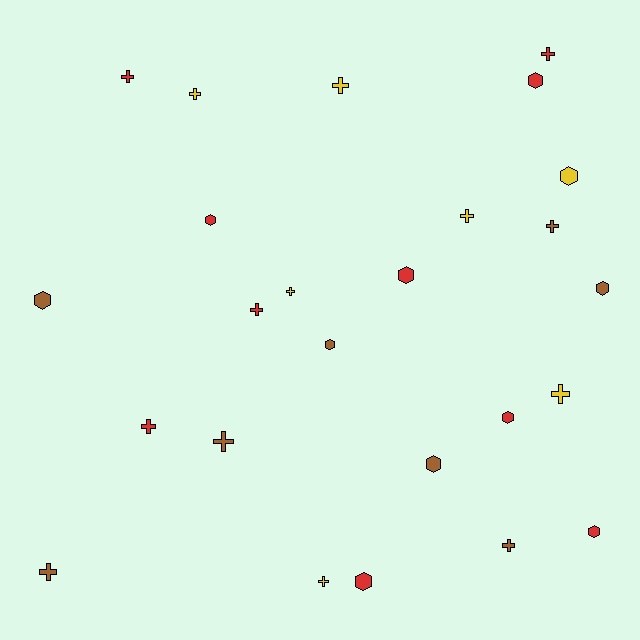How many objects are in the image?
There are 25 objects.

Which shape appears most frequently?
Cross, with 14 objects.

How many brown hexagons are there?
There are 4 brown hexagons.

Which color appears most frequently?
Red, with 10 objects.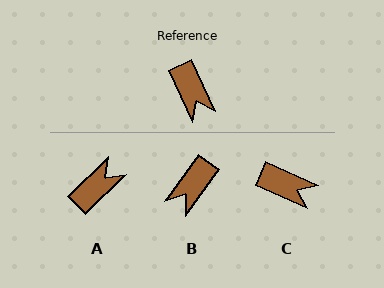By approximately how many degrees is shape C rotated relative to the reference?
Approximately 41 degrees counter-clockwise.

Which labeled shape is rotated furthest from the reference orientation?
A, about 109 degrees away.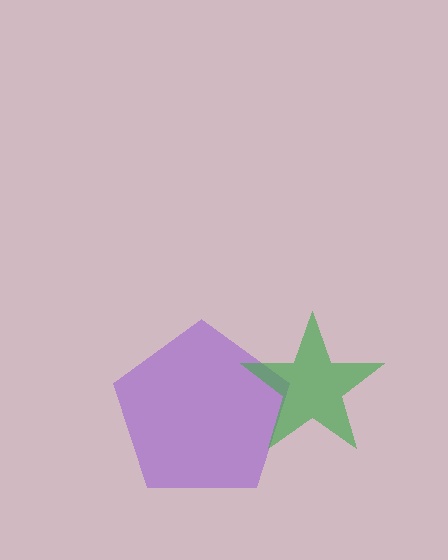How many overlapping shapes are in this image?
There are 2 overlapping shapes in the image.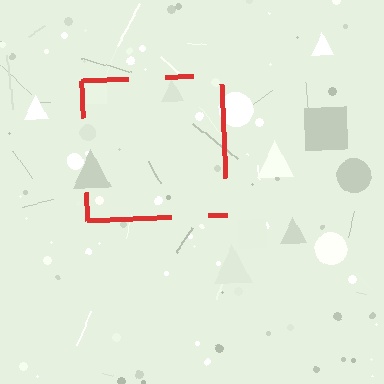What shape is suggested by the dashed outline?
The dashed outline suggests a square.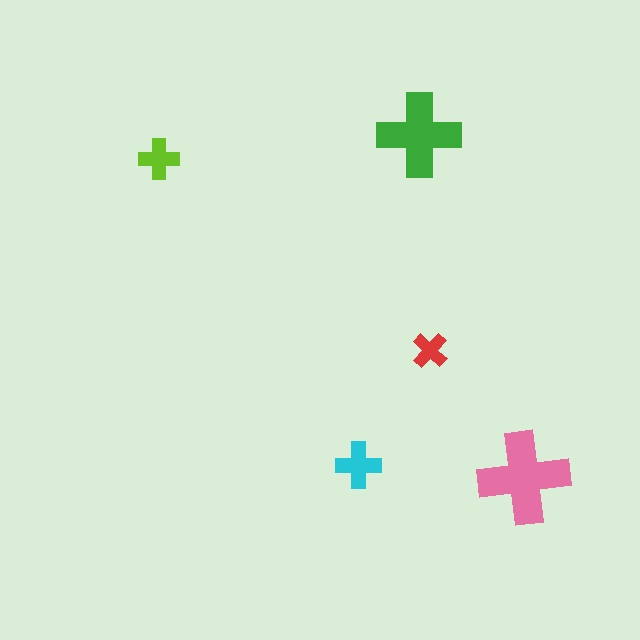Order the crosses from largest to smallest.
the pink one, the green one, the cyan one, the lime one, the red one.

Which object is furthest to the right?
The pink cross is rightmost.